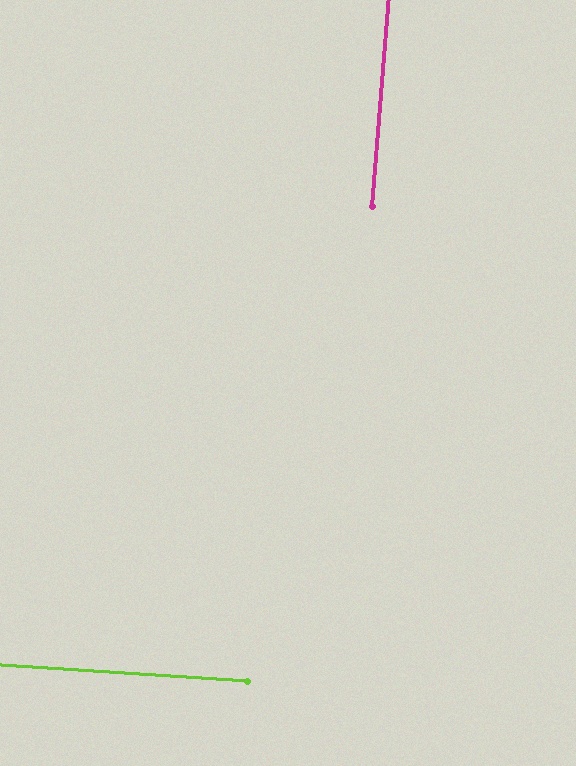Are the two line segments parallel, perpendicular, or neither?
Perpendicular — they meet at approximately 89°.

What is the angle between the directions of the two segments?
Approximately 89 degrees.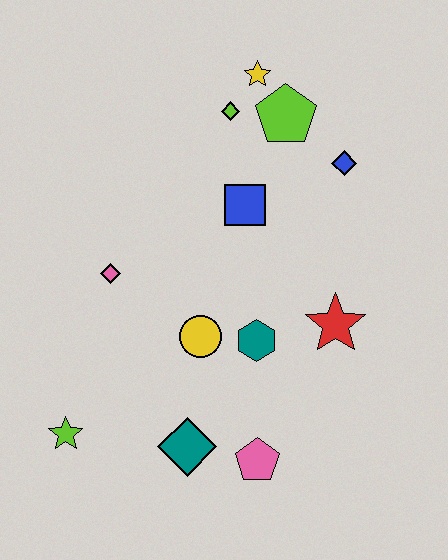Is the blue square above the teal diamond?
Yes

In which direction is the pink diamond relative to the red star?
The pink diamond is to the left of the red star.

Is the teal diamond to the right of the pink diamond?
Yes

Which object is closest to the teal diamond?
The pink pentagon is closest to the teal diamond.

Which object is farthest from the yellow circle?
The yellow star is farthest from the yellow circle.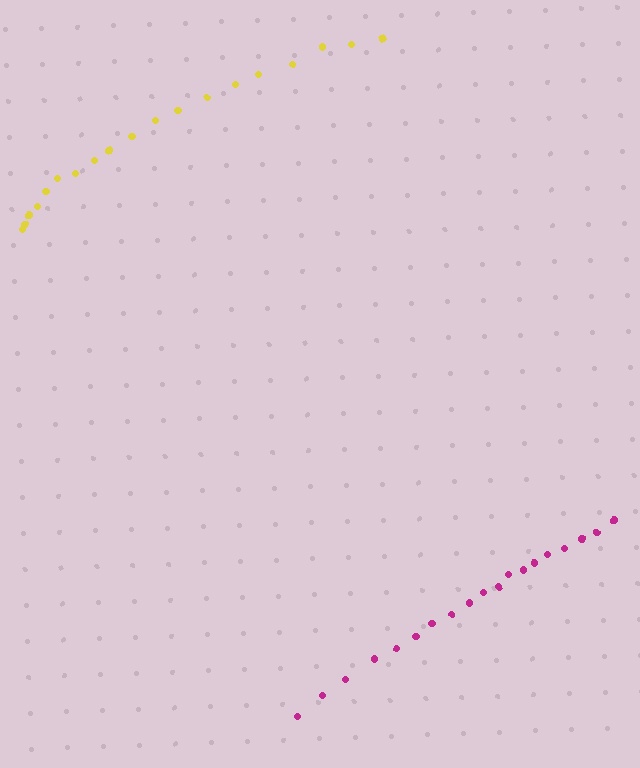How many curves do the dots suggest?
There are 2 distinct paths.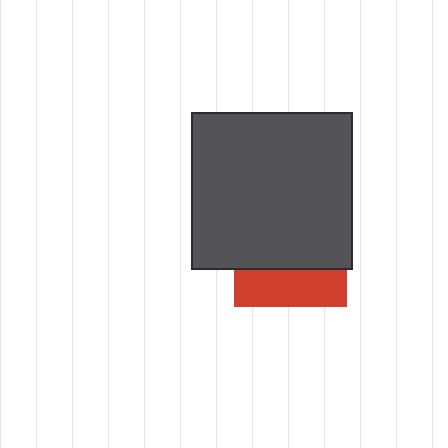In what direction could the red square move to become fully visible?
The red square could move down. That would shift it out from behind the dark gray rectangle entirely.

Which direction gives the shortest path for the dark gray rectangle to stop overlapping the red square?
Moving up gives the shortest separation.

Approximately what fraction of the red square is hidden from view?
Roughly 67% of the red square is hidden behind the dark gray rectangle.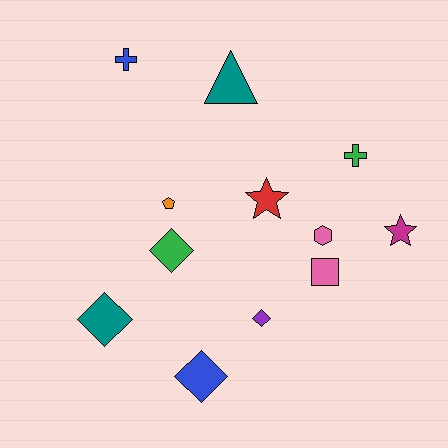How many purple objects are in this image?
There is 1 purple object.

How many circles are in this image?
There are no circles.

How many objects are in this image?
There are 12 objects.